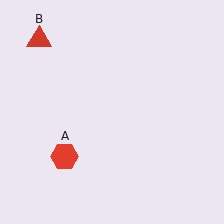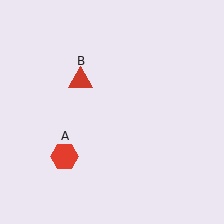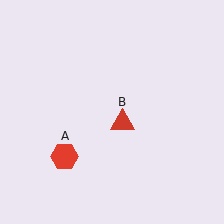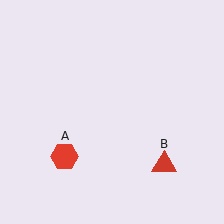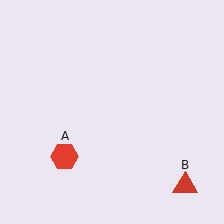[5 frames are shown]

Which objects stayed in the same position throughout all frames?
Red hexagon (object A) remained stationary.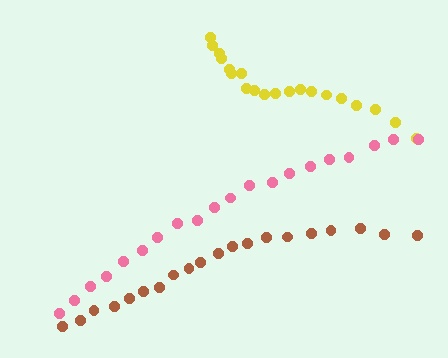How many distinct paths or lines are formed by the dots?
There are 3 distinct paths.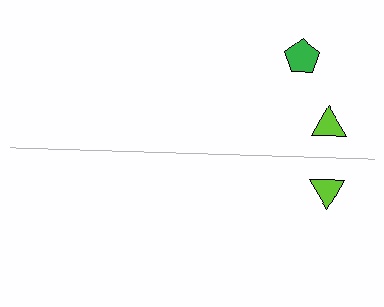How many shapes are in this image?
There are 3 shapes in this image.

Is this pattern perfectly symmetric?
No, the pattern is not perfectly symmetric. A green pentagon is missing from the bottom side.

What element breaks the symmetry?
A green pentagon is missing from the bottom side.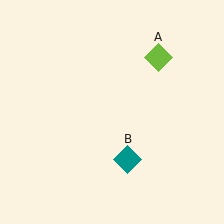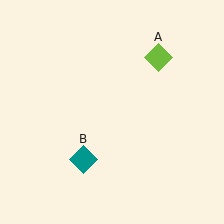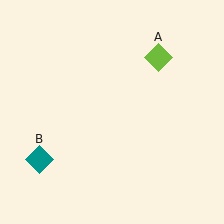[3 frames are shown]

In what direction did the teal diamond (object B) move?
The teal diamond (object B) moved left.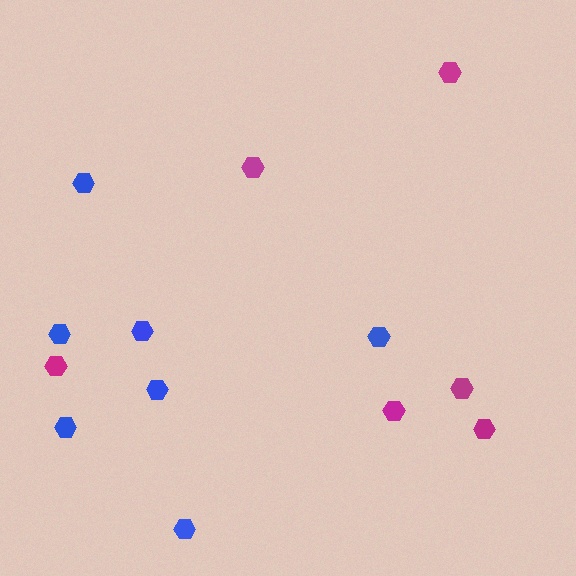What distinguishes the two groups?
There are 2 groups: one group of magenta hexagons (6) and one group of blue hexagons (7).